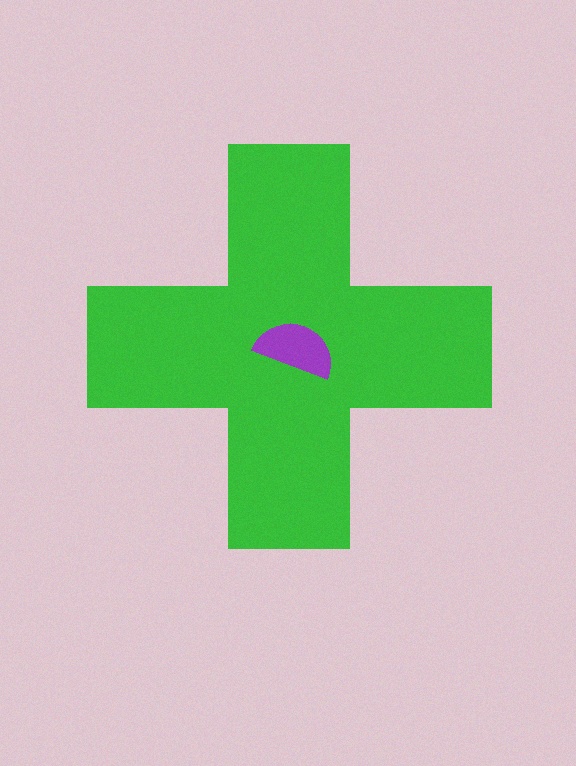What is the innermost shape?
The purple semicircle.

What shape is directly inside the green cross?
The purple semicircle.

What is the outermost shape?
The green cross.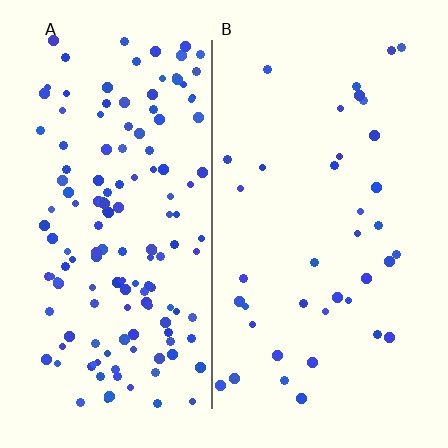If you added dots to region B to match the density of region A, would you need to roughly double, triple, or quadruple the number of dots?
Approximately quadruple.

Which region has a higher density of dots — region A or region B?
A (the left).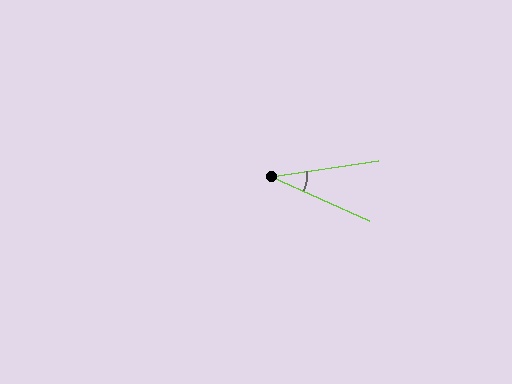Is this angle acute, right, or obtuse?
It is acute.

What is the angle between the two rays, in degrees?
Approximately 33 degrees.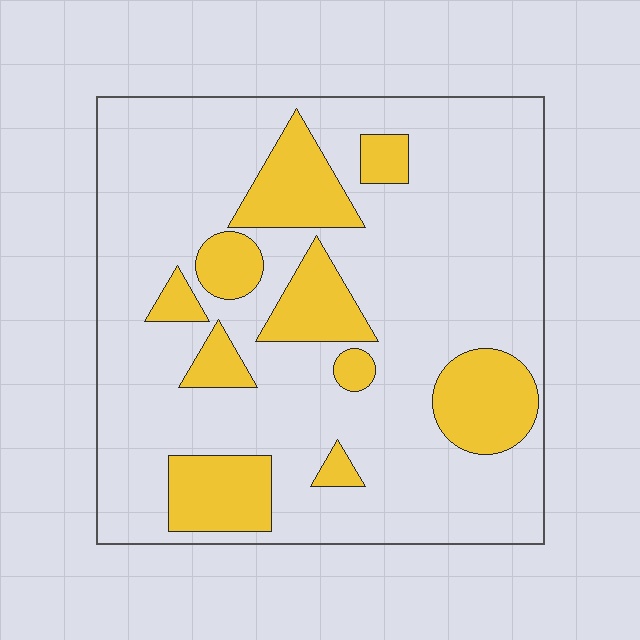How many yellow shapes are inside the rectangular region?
10.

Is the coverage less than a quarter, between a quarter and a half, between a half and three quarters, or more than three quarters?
Less than a quarter.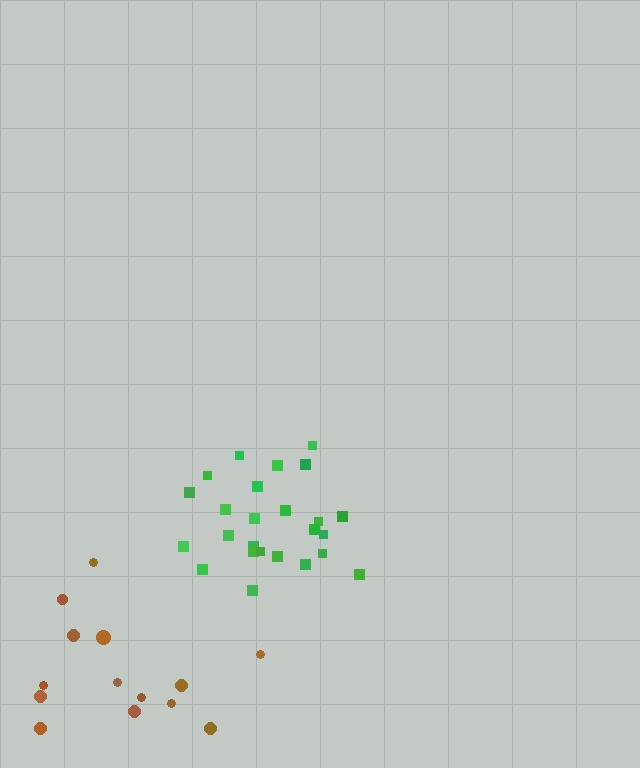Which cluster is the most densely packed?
Green.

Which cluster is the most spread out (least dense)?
Brown.